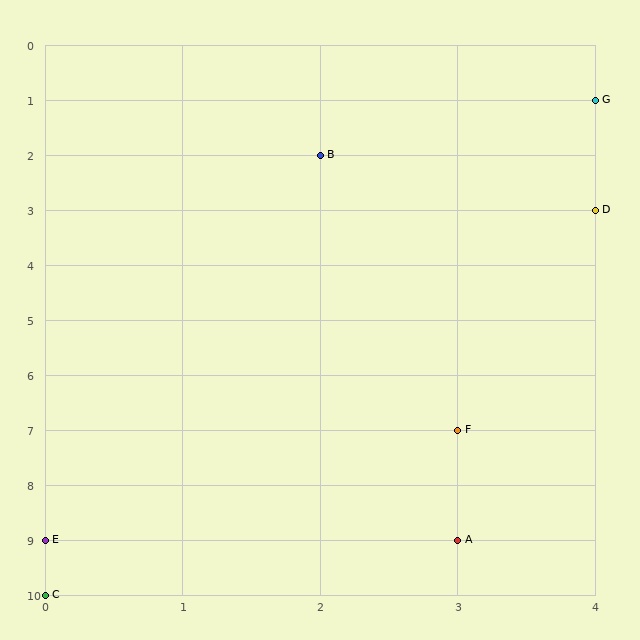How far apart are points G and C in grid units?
Points G and C are 4 columns and 9 rows apart (about 9.8 grid units diagonally).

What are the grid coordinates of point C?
Point C is at grid coordinates (0, 10).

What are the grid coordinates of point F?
Point F is at grid coordinates (3, 7).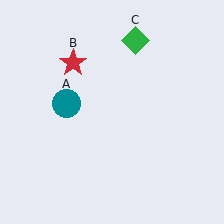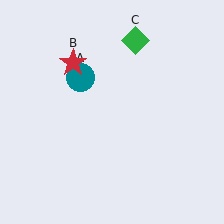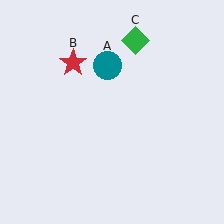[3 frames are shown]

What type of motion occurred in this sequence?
The teal circle (object A) rotated clockwise around the center of the scene.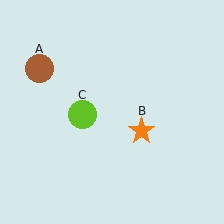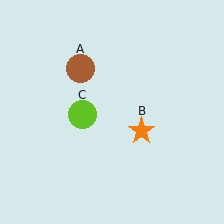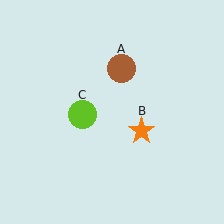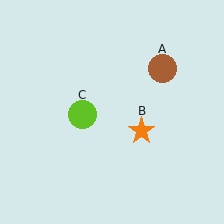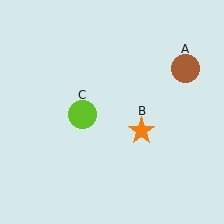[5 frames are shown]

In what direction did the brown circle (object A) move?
The brown circle (object A) moved right.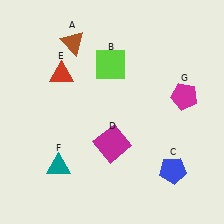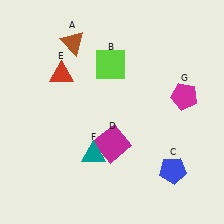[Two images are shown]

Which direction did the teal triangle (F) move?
The teal triangle (F) moved right.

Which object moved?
The teal triangle (F) moved right.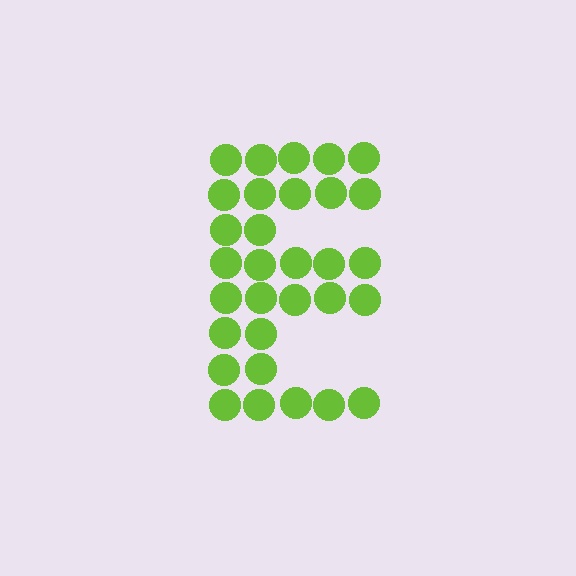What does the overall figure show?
The overall figure shows the letter E.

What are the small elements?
The small elements are circles.